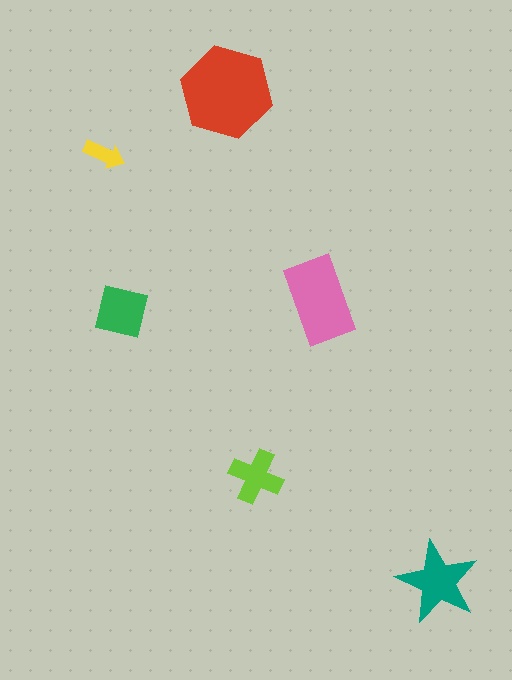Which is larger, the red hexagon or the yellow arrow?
The red hexagon.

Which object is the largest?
The red hexagon.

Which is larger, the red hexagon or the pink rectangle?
The red hexagon.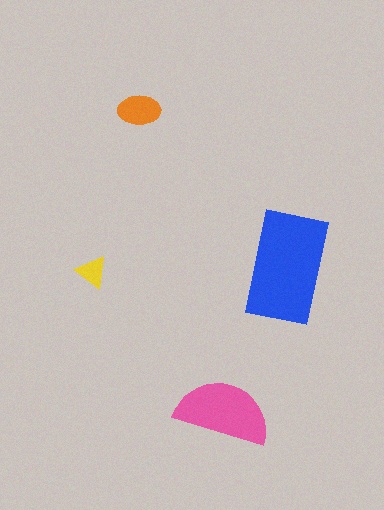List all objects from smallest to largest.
The yellow triangle, the orange ellipse, the pink semicircle, the blue rectangle.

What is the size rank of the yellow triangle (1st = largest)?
4th.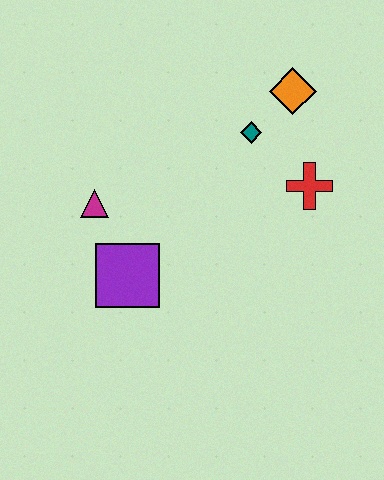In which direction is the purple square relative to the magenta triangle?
The purple square is below the magenta triangle.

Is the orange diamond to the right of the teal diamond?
Yes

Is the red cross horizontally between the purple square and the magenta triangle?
No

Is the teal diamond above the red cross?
Yes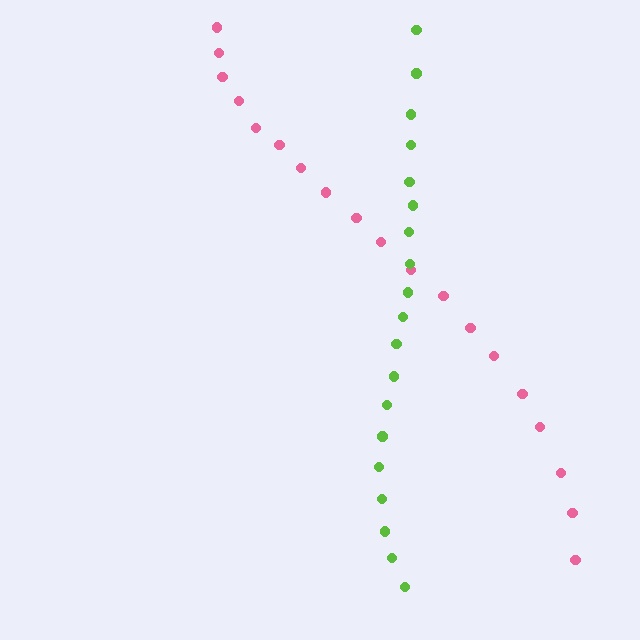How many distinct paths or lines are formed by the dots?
There are 2 distinct paths.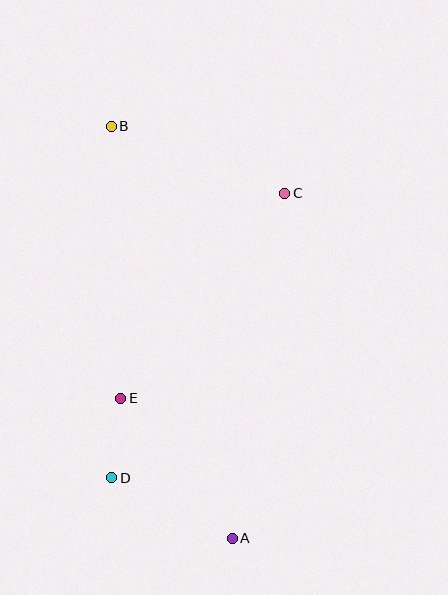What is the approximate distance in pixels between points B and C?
The distance between B and C is approximately 186 pixels.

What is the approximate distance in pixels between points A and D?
The distance between A and D is approximately 134 pixels.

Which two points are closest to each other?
Points D and E are closest to each other.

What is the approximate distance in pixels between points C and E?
The distance between C and E is approximately 263 pixels.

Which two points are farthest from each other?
Points A and B are farthest from each other.